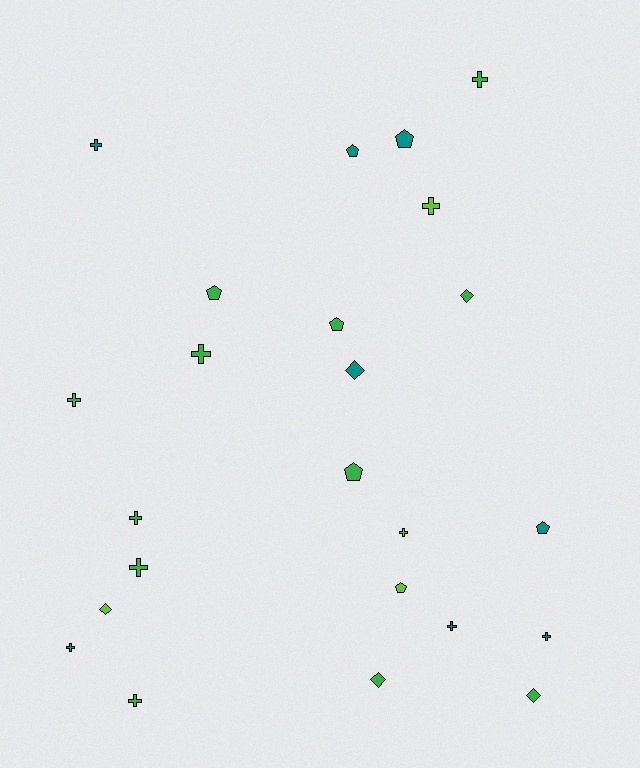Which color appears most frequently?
Green, with 12 objects.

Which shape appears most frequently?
Cross, with 12 objects.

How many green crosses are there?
There are 6 green crosses.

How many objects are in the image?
There are 24 objects.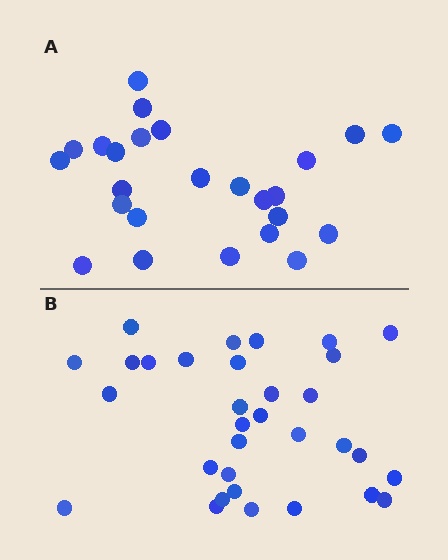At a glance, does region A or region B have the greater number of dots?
Region B (the bottom region) has more dots.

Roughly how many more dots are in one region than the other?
Region B has roughly 8 or so more dots than region A.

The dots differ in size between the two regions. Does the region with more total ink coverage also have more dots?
No. Region A has more total ink coverage because its dots are larger, but region B actually contains more individual dots. Total area can be misleading — the number of items is what matters here.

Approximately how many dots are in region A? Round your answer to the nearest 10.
About 20 dots. (The exact count is 25, which rounds to 20.)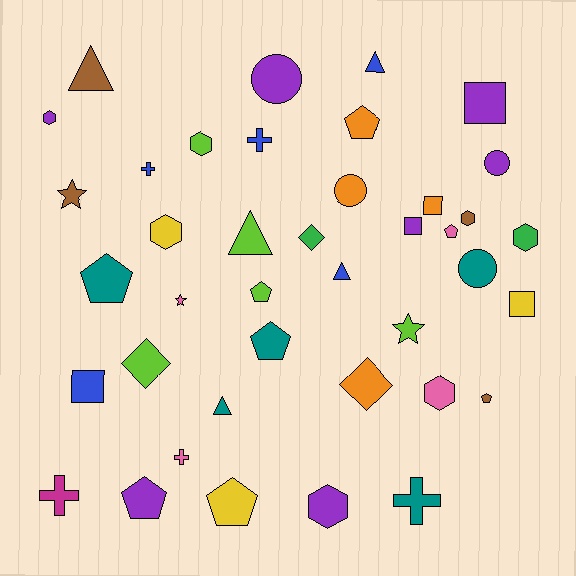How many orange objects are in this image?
There are 4 orange objects.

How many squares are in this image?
There are 5 squares.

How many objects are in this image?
There are 40 objects.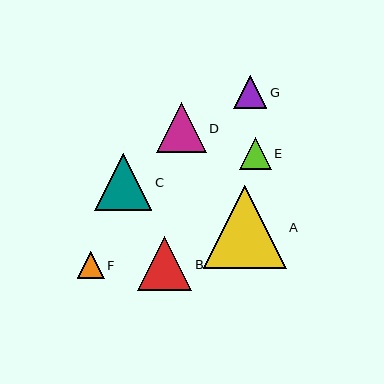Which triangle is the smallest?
Triangle F is the smallest with a size of approximately 27 pixels.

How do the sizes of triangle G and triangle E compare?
Triangle G and triangle E are approximately the same size.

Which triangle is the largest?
Triangle A is the largest with a size of approximately 82 pixels.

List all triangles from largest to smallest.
From largest to smallest: A, C, B, D, G, E, F.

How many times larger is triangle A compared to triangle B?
Triangle A is approximately 1.5 times the size of triangle B.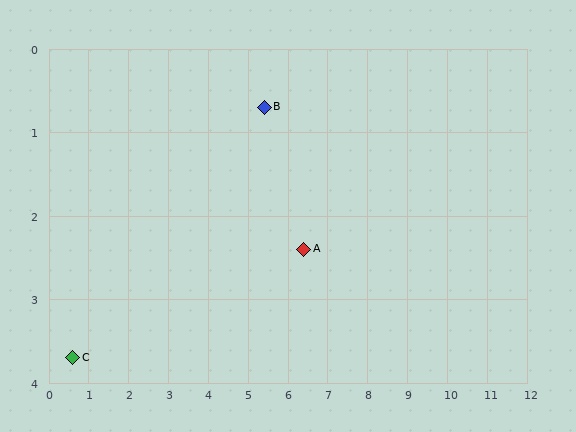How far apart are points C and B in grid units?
Points C and B are about 5.7 grid units apart.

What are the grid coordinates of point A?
Point A is at approximately (6.4, 2.4).